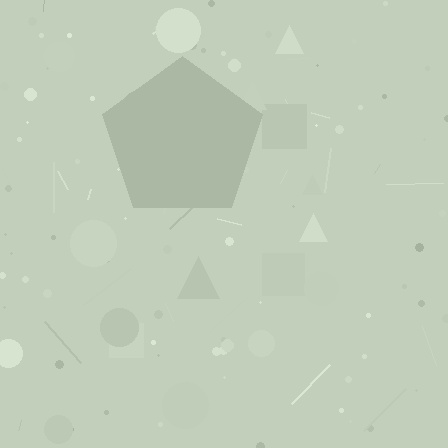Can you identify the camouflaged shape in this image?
The camouflaged shape is a pentagon.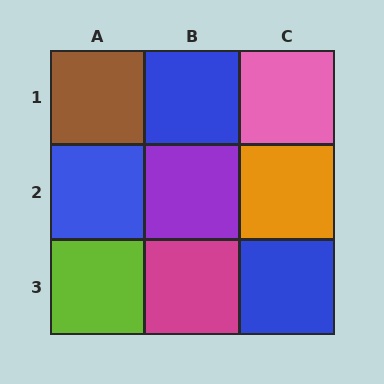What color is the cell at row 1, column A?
Brown.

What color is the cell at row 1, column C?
Pink.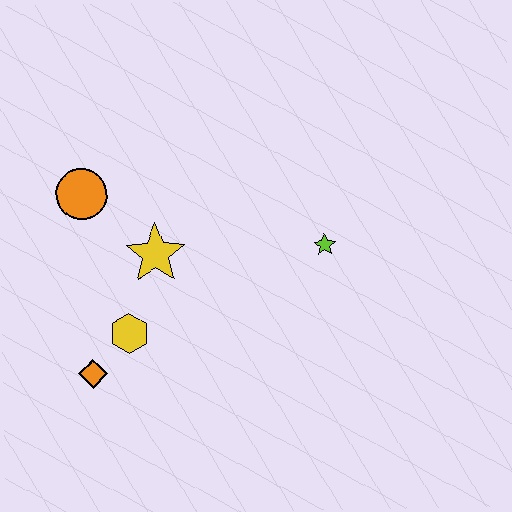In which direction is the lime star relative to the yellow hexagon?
The lime star is to the right of the yellow hexagon.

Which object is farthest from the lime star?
The orange diamond is farthest from the lime star.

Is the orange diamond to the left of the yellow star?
Yes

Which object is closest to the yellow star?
The yellow hexagon is closest to the yellow star.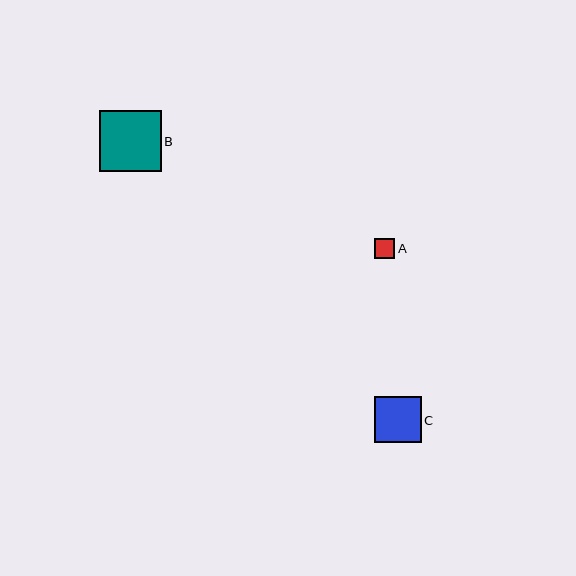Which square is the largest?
Square B is the largest with a size of approximately 62 pixels.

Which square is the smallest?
Square A is the smallest with a size of approximately 20 pixels.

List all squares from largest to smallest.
From largest to smallest: B, C, A.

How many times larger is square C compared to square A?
Square C is approximately 2.3 times the size of square A.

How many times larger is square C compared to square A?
Square C is approximately 2.3 times the size of square A.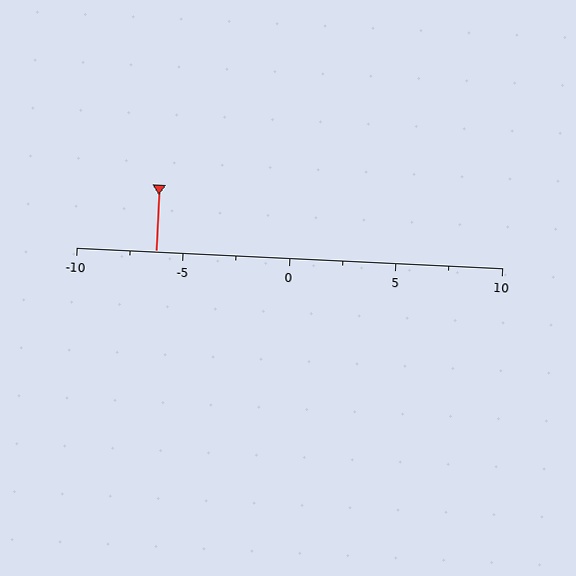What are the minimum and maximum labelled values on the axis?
The axis runs from -10 to 10.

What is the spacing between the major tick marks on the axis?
The major ticks are spaced 5 apart.